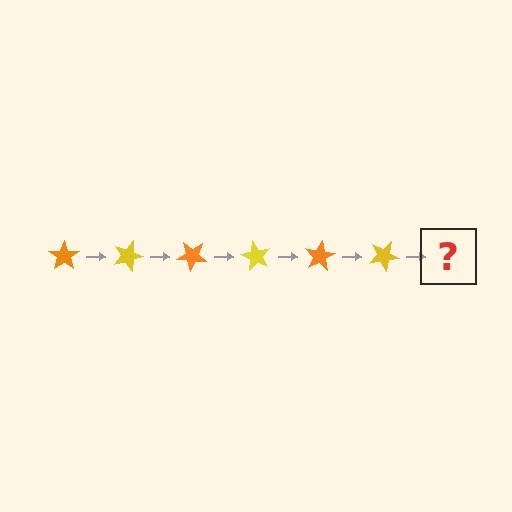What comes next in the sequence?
The next element should be an orange star, rotated 120 degrees from the start.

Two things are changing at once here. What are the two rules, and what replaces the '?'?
The two rules are that it rotates 20 degrees each step and the color cycles through orange and yellow. The '?' should be an orange star, rotated 120 degrees from the start.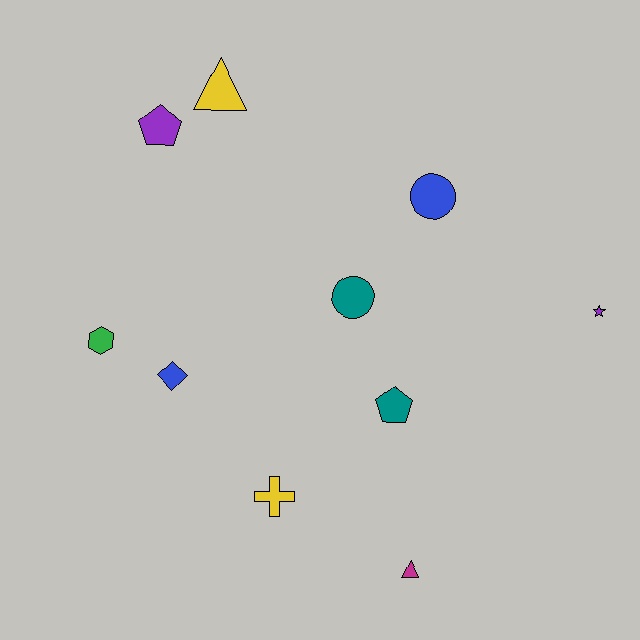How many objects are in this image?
There are 10 objects.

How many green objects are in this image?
There is 1 green object.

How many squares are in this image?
There are no squares.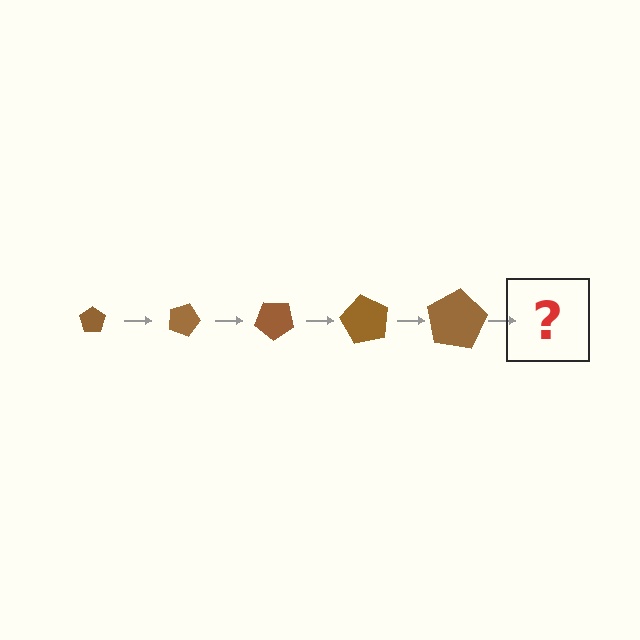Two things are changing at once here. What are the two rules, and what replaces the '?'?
The two rules are that the pentagon grows larger each step and it rotates 20 degrees each step. The '?' should be a pentagon, larger than the previous one and rotated 100 degrees from the start.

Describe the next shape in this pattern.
It should be a pentagon, larger than the previous one and rotated 100 degrees from the start.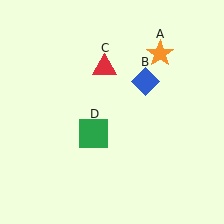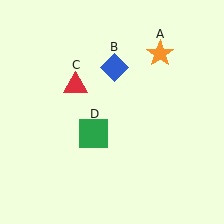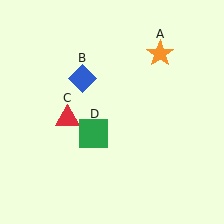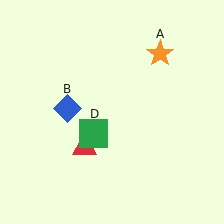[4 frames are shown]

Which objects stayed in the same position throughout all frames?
Orange star (object A) and green square (object D) remained stationary.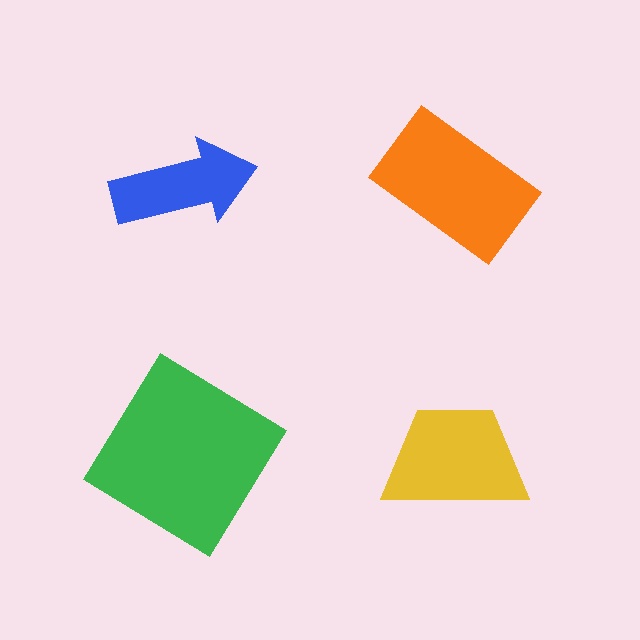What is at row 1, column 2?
An orange rectangle.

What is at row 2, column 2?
A yellow trapezoid.